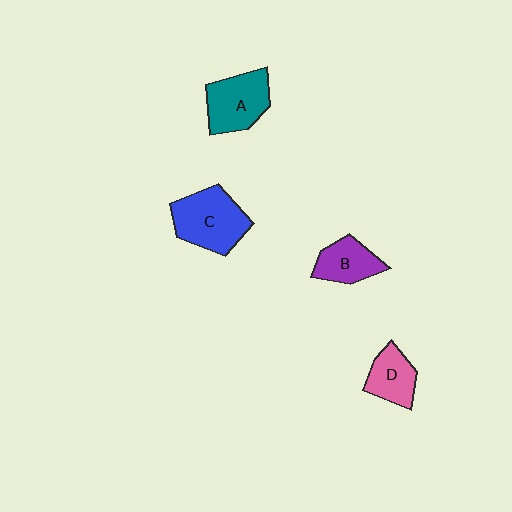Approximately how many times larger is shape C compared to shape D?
Approximately 1.7 times.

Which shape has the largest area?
Shape C (blue).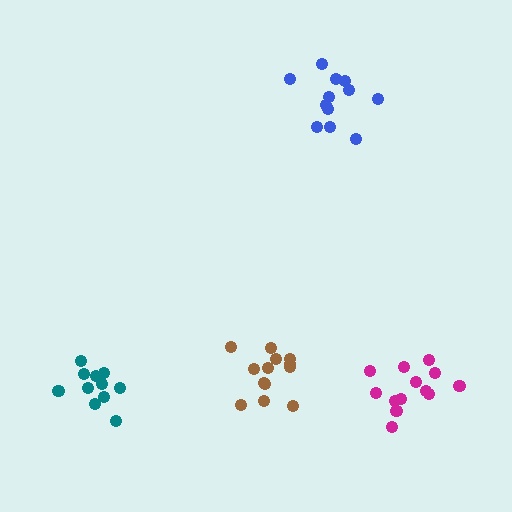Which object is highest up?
The blue cluster is topmost.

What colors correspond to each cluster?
The clusters are colored: blue, magenta, brown, teal.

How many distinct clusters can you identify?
There are 4 distinct clusters.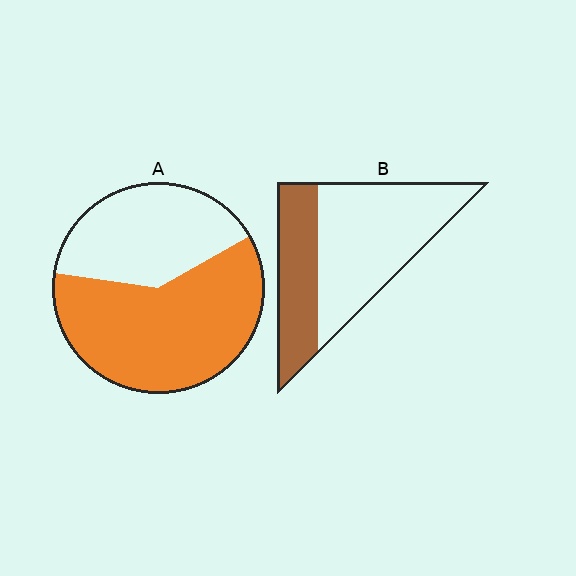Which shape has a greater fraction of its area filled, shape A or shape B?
Shape A.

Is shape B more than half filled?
No.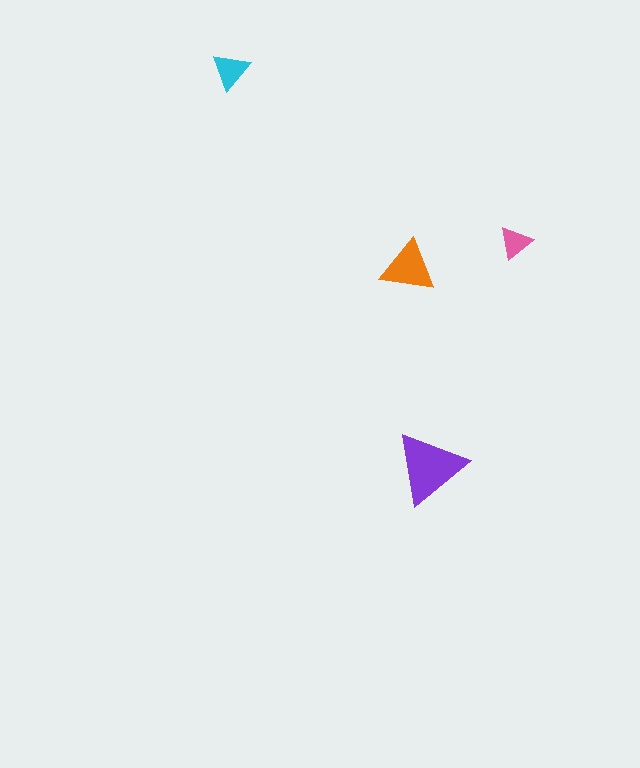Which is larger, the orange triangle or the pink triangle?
The orange one.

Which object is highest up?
The cyan triangle is topmost.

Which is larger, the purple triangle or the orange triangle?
The purple one.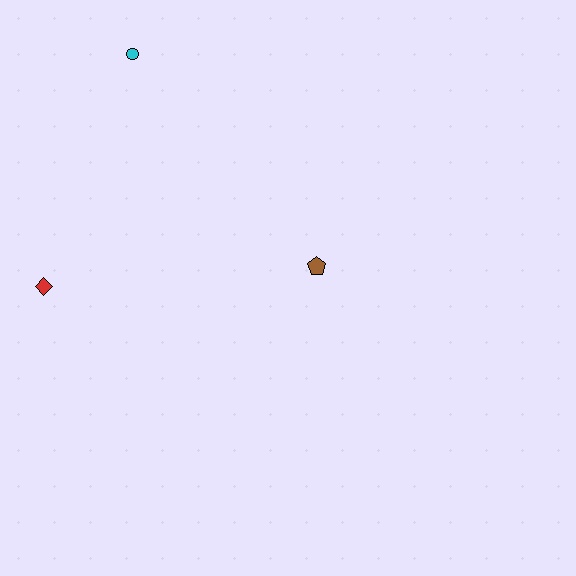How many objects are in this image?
There are 3 objects.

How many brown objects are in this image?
There is 1 brown object.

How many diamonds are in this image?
There is 1 diamond.